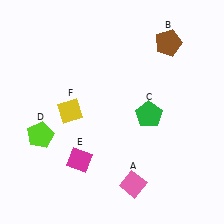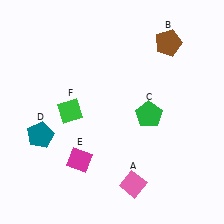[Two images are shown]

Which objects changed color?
D changed from lime to teal. F changed from yellow to green.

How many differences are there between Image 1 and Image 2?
There are 2 differences between the two images.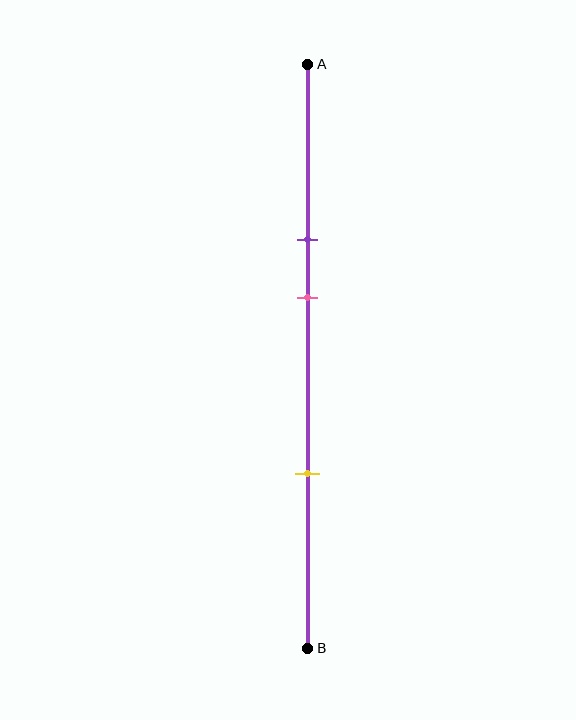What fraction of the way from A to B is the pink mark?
The pink mark is approximately 40% (0.4) of the way from A to B.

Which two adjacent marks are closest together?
The purple and pink marks are the closest adjacent pair.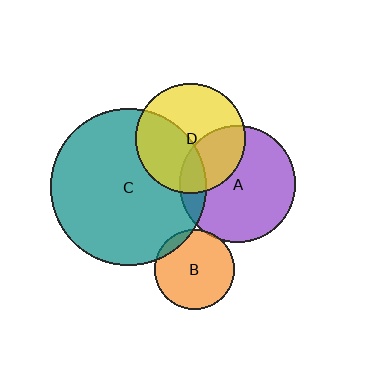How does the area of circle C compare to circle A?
Approximately 1.8 times.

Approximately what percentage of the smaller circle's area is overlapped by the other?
Approximately 40%.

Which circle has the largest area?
Circle C (teal).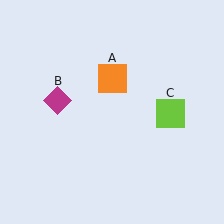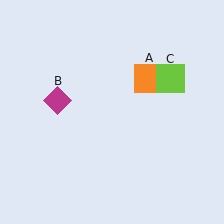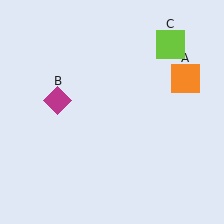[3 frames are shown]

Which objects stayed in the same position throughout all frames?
Magenta diamond (object B) remained stationary.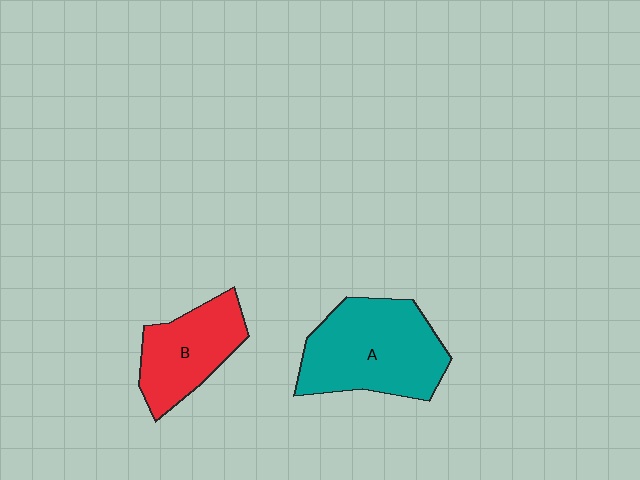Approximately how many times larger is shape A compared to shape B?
Approximately 1.5 times.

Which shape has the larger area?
Shape A (teal).